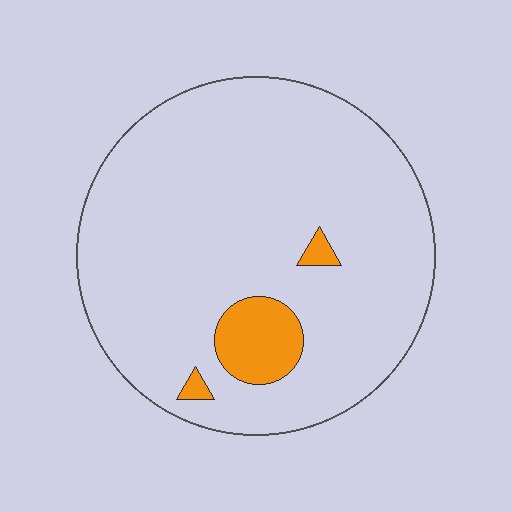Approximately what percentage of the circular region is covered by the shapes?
Approximately 10%.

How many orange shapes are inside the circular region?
3.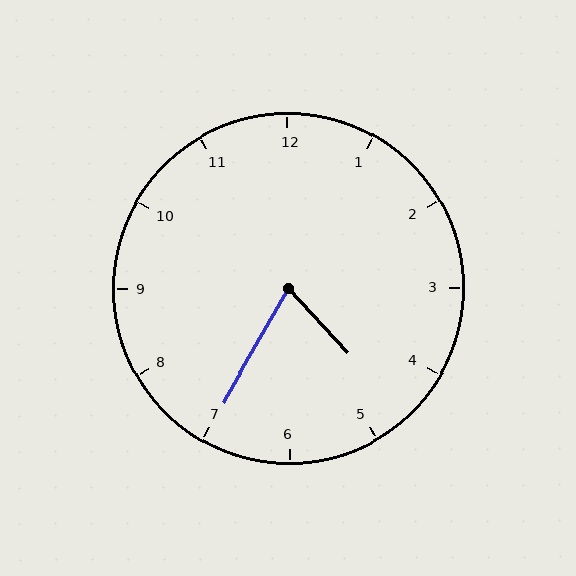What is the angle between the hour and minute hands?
Approximately 72 degrees.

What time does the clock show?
4:35.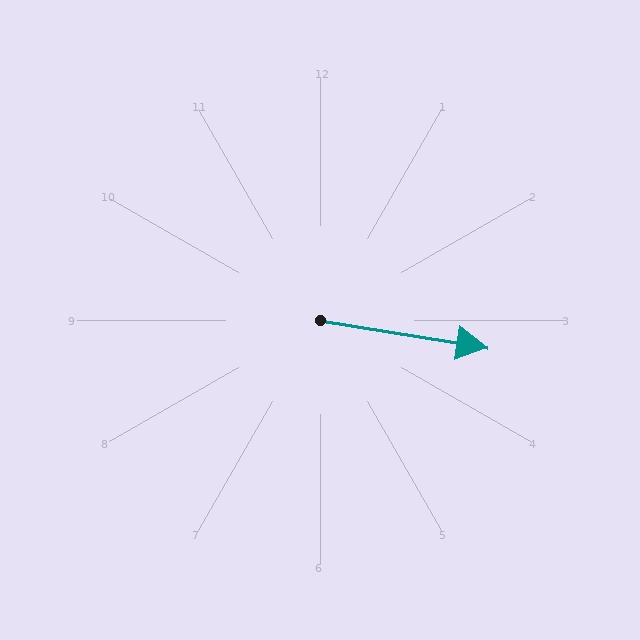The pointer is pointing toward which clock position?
Roughly 3 o'clock.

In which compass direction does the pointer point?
East.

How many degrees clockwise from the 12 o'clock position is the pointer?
Approximately 99 degrees.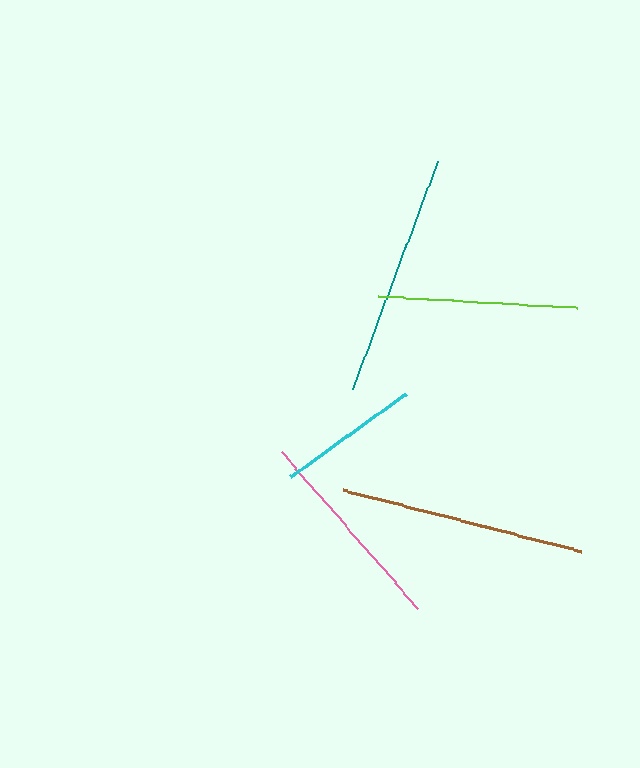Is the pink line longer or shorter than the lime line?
The pink line is longer than the lime line.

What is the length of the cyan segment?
The cyan segment is approximately 141 pixels long.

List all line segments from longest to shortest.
From longest to shortest: brown, teal, pink, lime, cyan.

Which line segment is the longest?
The brown line is the longest at approximately 246 pixels.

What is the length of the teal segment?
The teal segment is approximately 243 pixels long.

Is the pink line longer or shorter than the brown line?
The brown line is longer than the pink line.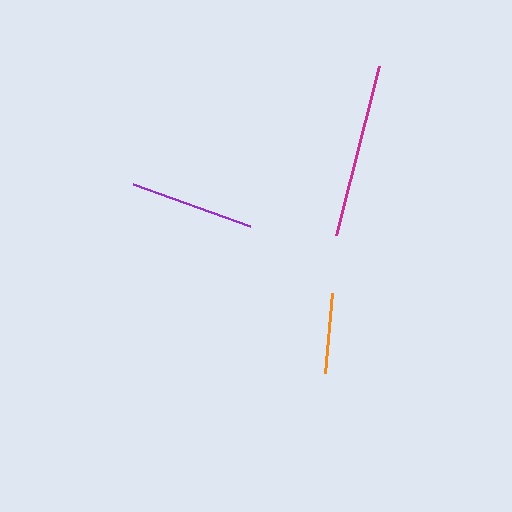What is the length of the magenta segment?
The magenta segment is approximately 174 pixels long.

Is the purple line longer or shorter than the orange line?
The purple line is longer than the orange line.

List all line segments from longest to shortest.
From longest to shortest: magenta, purple, orange.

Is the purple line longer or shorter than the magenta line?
The magenta line is longer than the purple line.